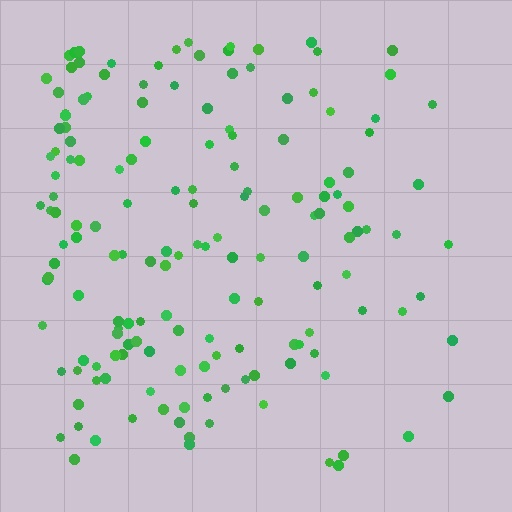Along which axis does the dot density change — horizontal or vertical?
Horizontal.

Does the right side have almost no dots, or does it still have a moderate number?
Still a moderate number, just noticeably fewer than the left.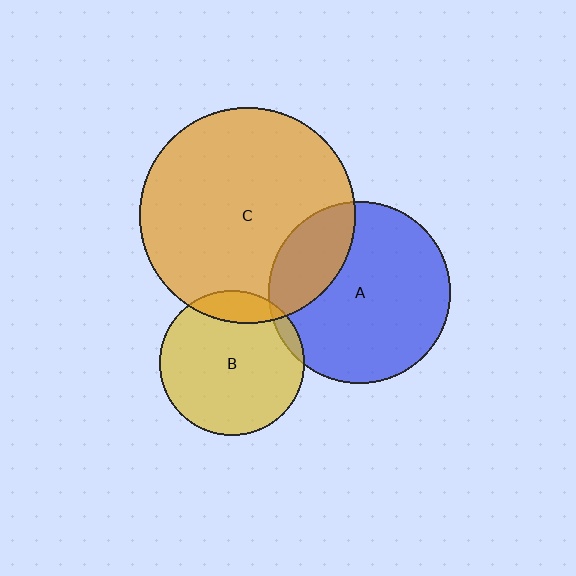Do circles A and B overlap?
Yes.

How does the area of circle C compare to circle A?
Approximately 1.4 times.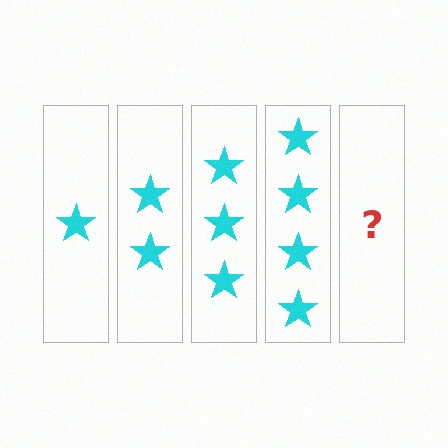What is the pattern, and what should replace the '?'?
The pattern is that each step adds one more star. The '?' should be 5 stars.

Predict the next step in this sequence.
The next step is 5 stars.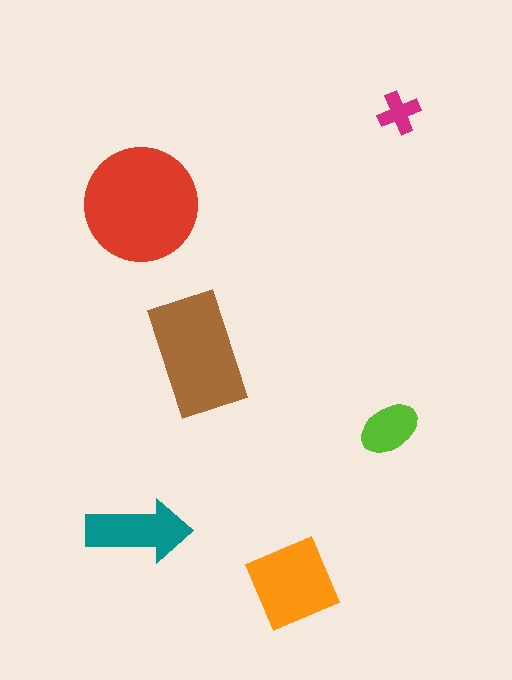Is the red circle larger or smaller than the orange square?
Larger.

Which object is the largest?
The red circle.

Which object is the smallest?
The magenta cross.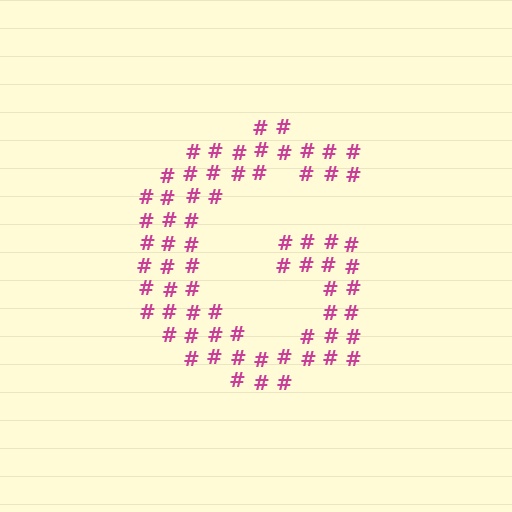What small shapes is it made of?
It is made of small hash symbols.